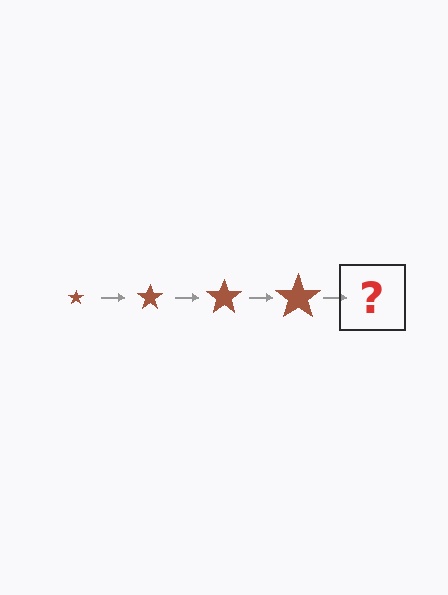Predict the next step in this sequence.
The next step is a brown star, larger than the previous one.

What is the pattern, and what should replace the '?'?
The pattern is that the star gets progressively larger each step. The '?' should be a brown star, larger than the previous one.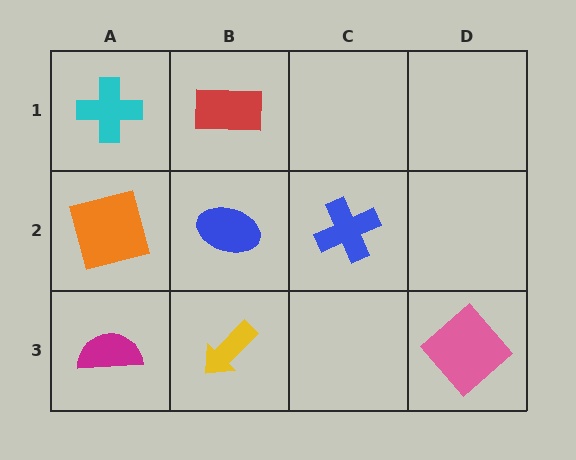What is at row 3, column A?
A magenta semicircle.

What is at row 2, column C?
A blue cross.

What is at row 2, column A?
An orange square.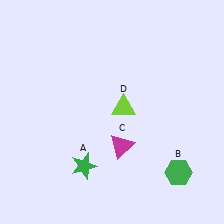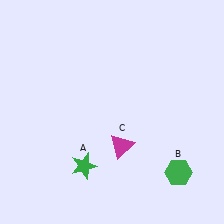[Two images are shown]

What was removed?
The lime triangle (D) was removed in Image 2.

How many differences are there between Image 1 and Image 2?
There is 1 difference between the two images.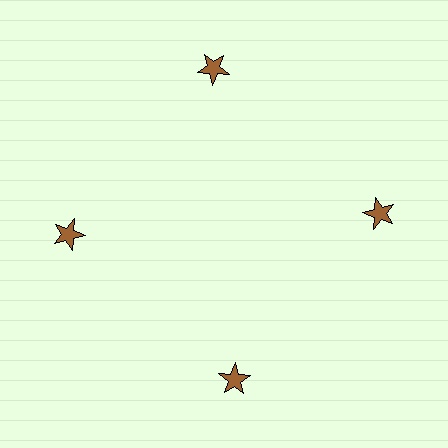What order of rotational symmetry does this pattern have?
This pattern has 4-fold rotational symmetry.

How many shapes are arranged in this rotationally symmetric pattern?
There are 4 shapes, arranged in 4 groups of 1.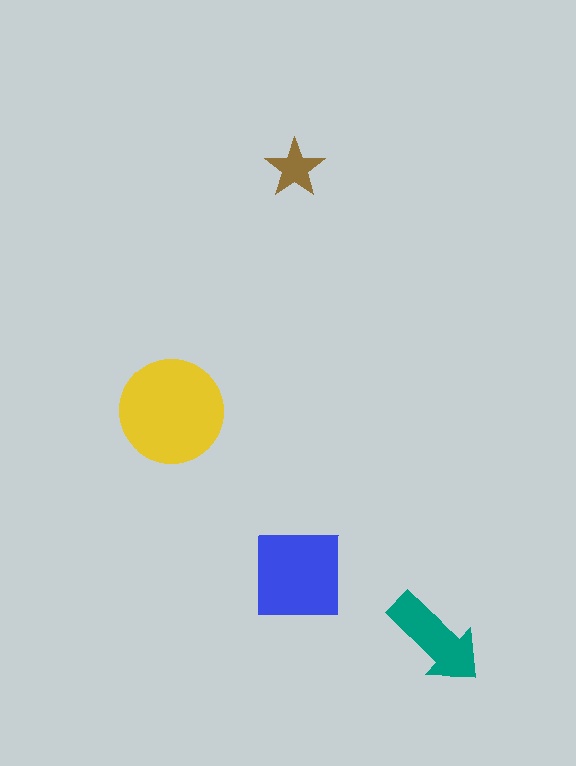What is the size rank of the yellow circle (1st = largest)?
1st.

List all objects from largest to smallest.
The yellow circle, the blue square, the teal arrow, the brown star.